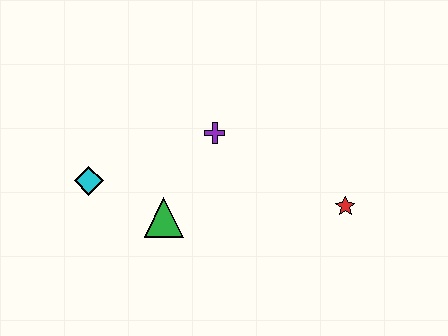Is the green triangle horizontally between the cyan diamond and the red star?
Yes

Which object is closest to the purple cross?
The green triangle is closest to the purple cross.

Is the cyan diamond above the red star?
Yes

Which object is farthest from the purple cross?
The red star is farthest from the purple cross.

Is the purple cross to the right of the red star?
No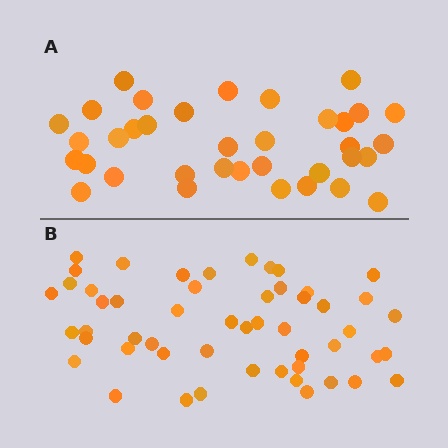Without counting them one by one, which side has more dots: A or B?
Region B (the bottom region) has more dots.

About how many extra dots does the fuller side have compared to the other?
Region B has approximately 15 more dots than region A.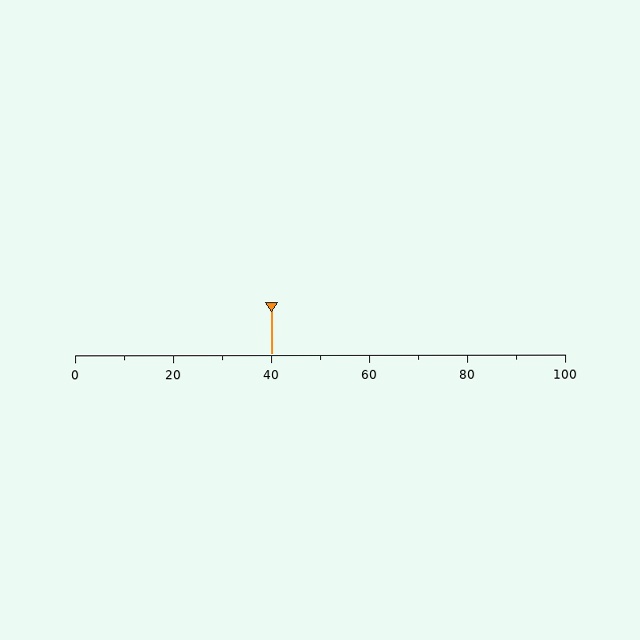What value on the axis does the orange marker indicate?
The marker indicates approximately 40.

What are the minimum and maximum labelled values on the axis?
The axis runs from 0 to 100.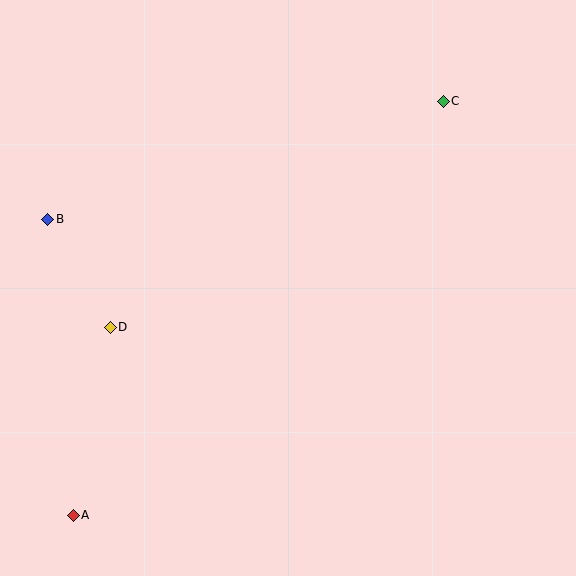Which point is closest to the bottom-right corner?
Point C is closest to the bottom-right corner.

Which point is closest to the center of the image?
Point D at (110, 327) is closest to the center.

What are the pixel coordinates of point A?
Point A is at (73, 515).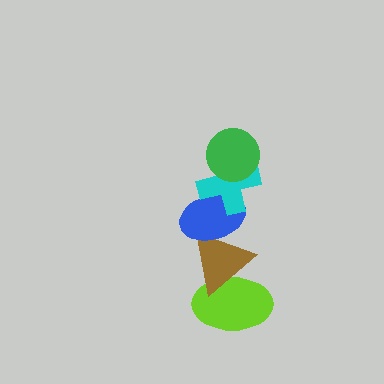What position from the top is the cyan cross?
The cyan cross is 2nd from the top.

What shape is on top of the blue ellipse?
The cyan cross is on top of the blue ellipse.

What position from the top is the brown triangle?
The brown triangle is 4th from the top.